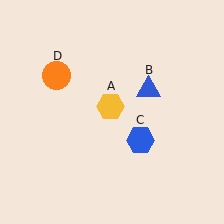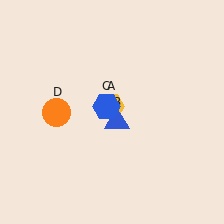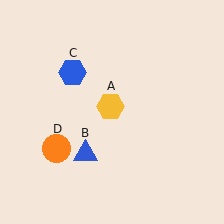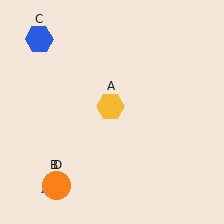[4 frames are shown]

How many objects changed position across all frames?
3 objects changed position: blue triangle (object B), blue hexagon (object C), orange circle (object D).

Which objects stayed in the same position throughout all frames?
Yellow hexagon (object A) remained stationary.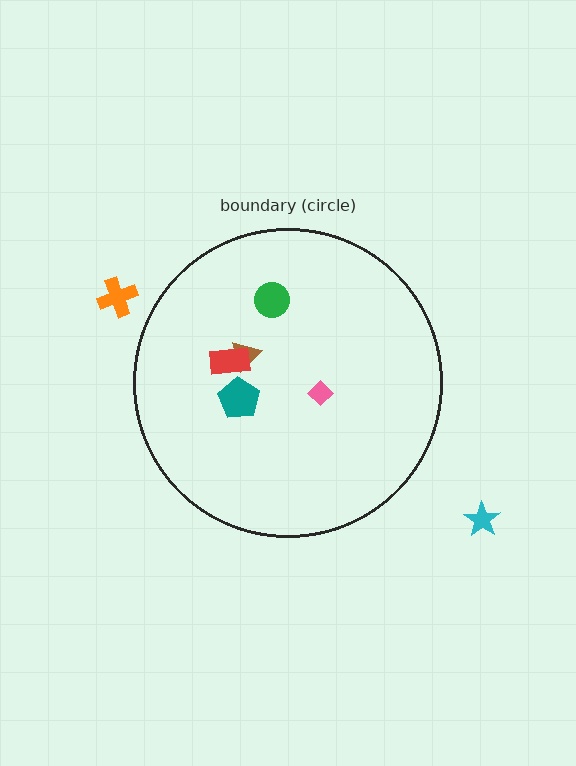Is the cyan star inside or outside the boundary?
Outside.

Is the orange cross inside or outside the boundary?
Outside.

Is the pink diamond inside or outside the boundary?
Inside.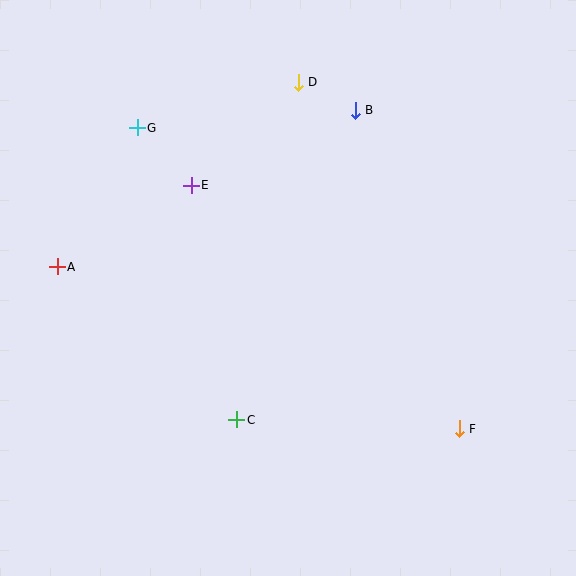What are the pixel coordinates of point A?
Point A is at (57, 267).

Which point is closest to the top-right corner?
Point B is closest to the top-right corner.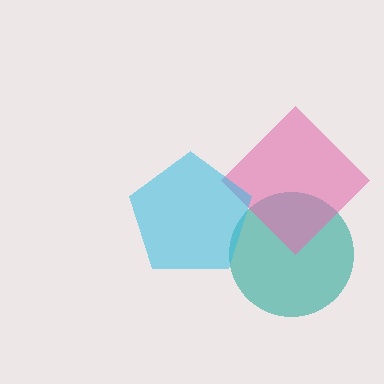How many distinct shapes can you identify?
There are 3 distinct shapes: a teal circle, a pink diamond, a cyan pentagon.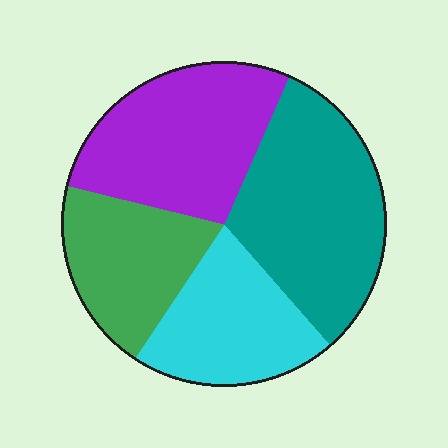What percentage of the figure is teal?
Teal takes up about one third (1/3) of the figure.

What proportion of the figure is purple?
Purple covers around 30% of the figure.